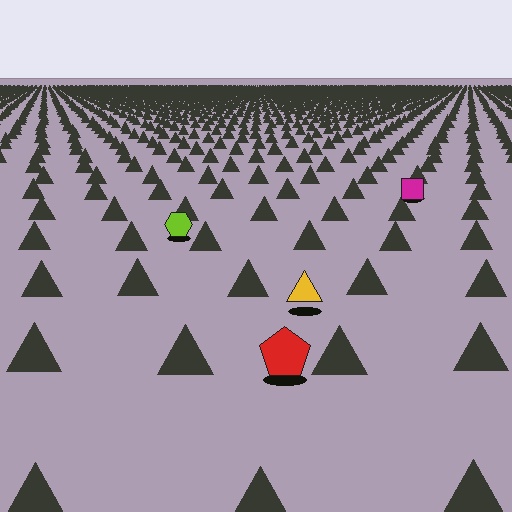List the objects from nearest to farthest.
From nearest to farthest: the red pentagon, the yellow triangle, the lime hexagon, the magenta square.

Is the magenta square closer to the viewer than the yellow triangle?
No. The yellow triangle is closer — you can tell from the texture gradient: the ground texture is coarser near it.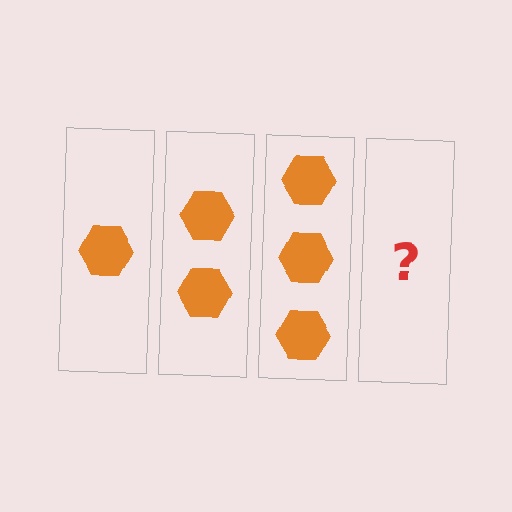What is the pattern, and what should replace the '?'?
The pattern is that each step adds one more hexagon. The '?' should be 4 hexagons.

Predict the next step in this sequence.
The next step is 4 hexagons.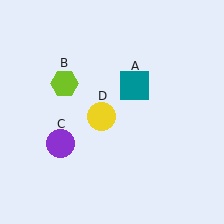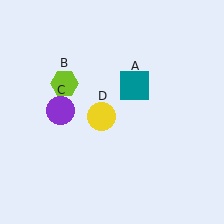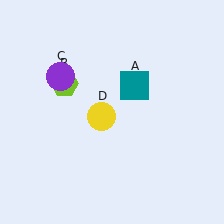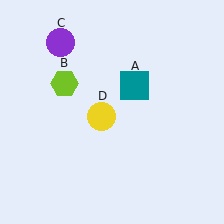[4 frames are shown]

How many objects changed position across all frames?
1 object changed position: purple circle (object C).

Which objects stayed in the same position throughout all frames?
Teal square (object A) and lime hexagon (object B) and yellow circle (object D) remained stationary.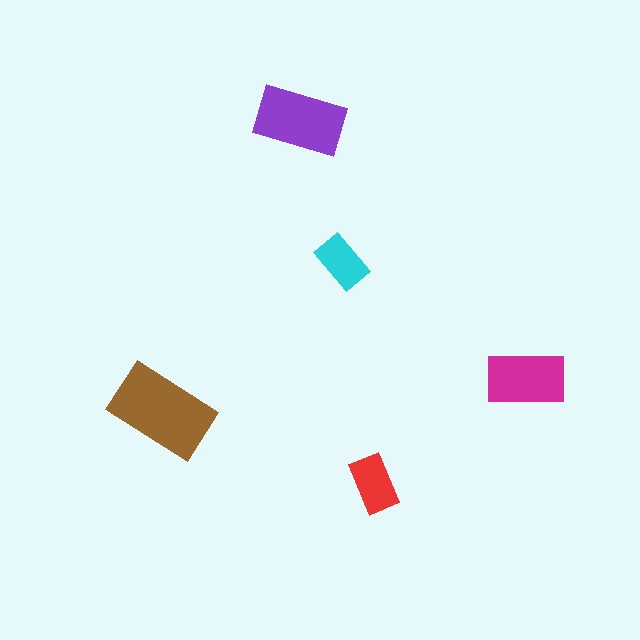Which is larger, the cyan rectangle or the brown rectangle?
The brown one.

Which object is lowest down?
The red rectangle is bottommost.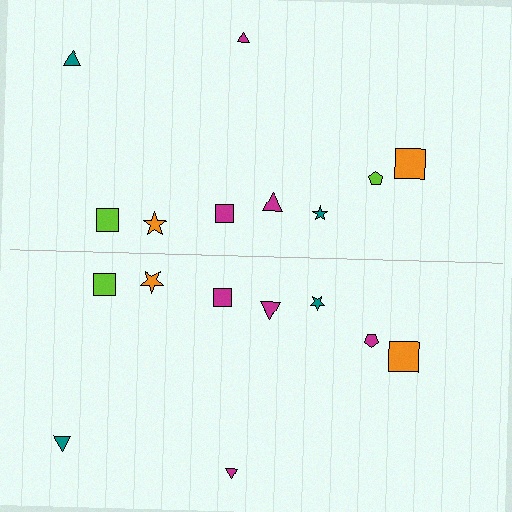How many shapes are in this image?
There are 18 shapes in this image.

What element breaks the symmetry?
The magenta pentagon on the bottom side breaks the symmetry — its mirror counterpart is lime.